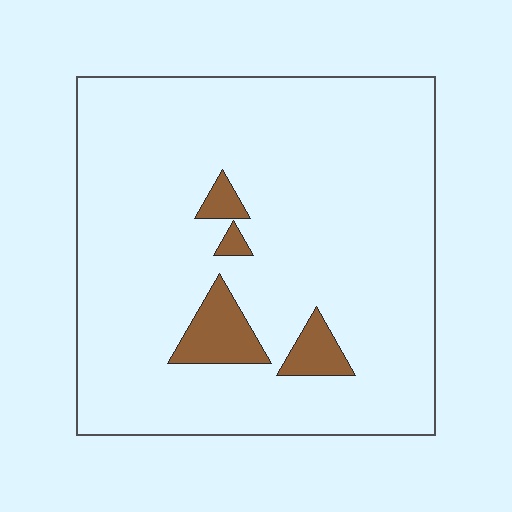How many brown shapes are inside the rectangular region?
4.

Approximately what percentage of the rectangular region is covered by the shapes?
Approximately 10%.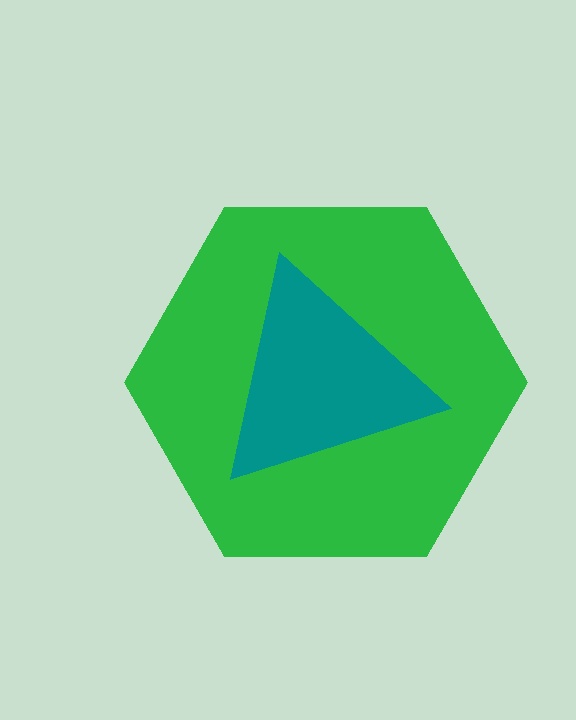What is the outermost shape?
The green hexagon.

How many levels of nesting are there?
2.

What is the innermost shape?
The teal triangle.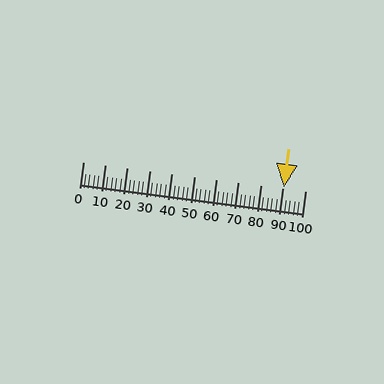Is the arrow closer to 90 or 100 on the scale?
The arrow is closer to 90.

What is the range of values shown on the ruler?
The ruler shows values from 0 to 100.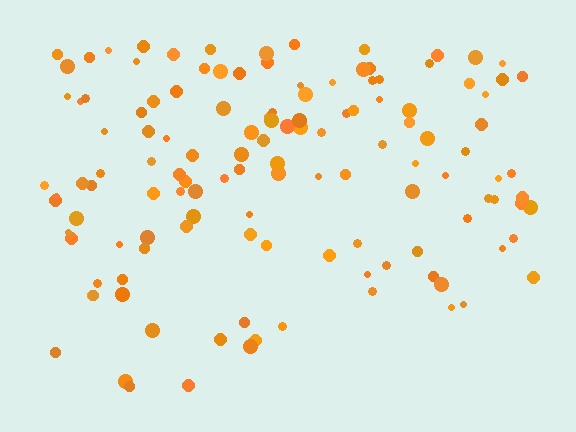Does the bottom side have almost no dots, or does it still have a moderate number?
Still a moderate number, just noticeably fewer than the top.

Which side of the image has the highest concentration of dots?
The top.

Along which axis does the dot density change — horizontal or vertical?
Vertical.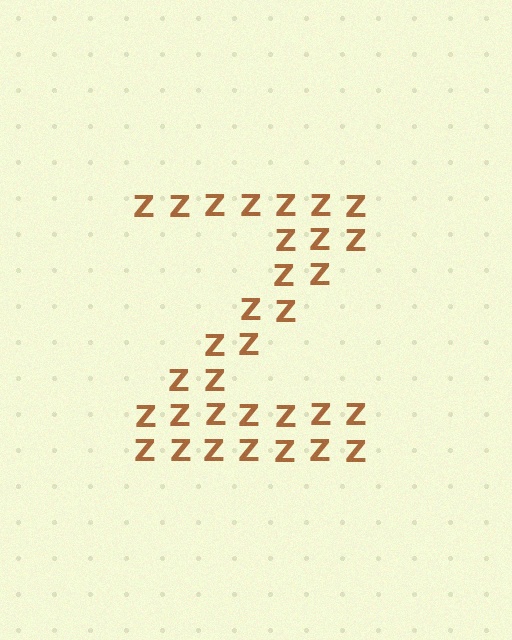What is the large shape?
The large shape is the letter Z.